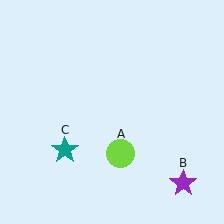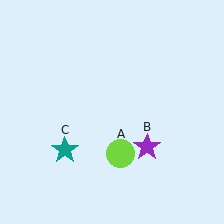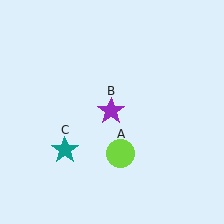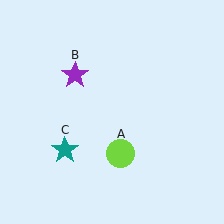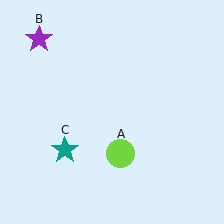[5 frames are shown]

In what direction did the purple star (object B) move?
The purple star (object B) moved up and to the left.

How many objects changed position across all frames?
1 object changed position: purple star (object B).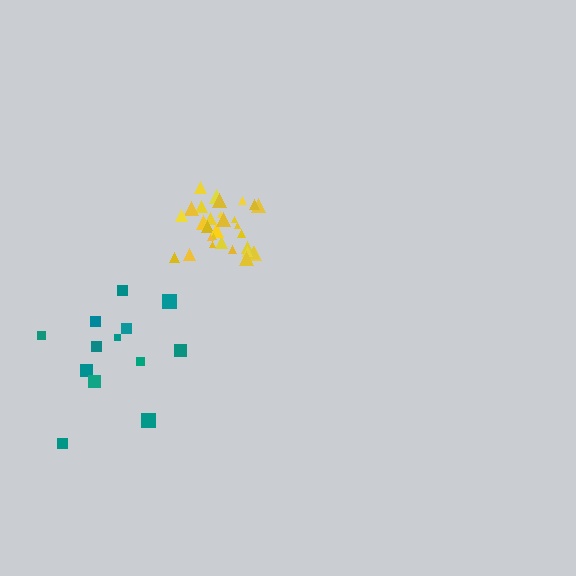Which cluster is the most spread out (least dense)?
Teal.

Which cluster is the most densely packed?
Yellow.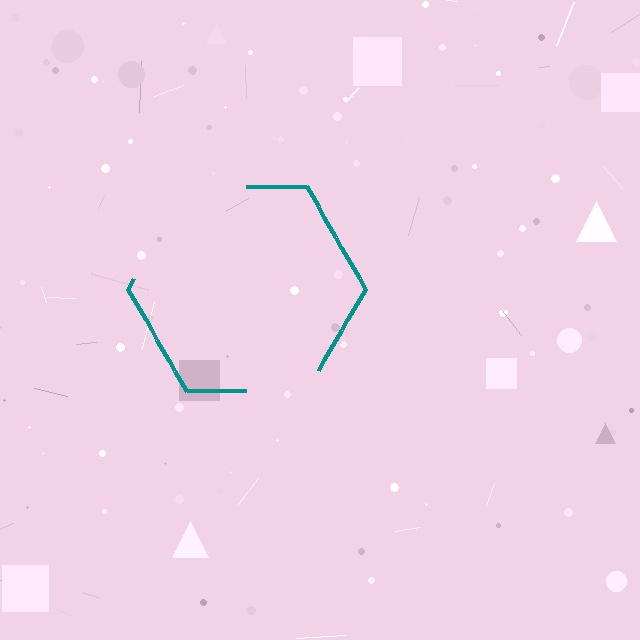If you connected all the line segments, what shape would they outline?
They would outline a hexagon.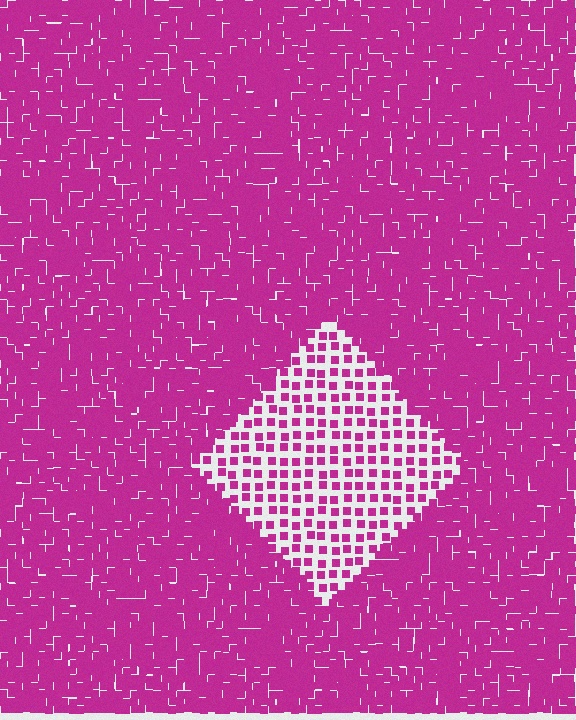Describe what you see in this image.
The image contains small magenta elements arranged at two different densities. A diamond-shaped region is visible where the elements are less densely packed than the surrounding area.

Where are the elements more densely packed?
The elements are more densely packed outside the diamond boundary.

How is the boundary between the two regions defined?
The boundary is defined by a change in element density (approximately 2.7x ratio). All elements are the same color, size, and shape.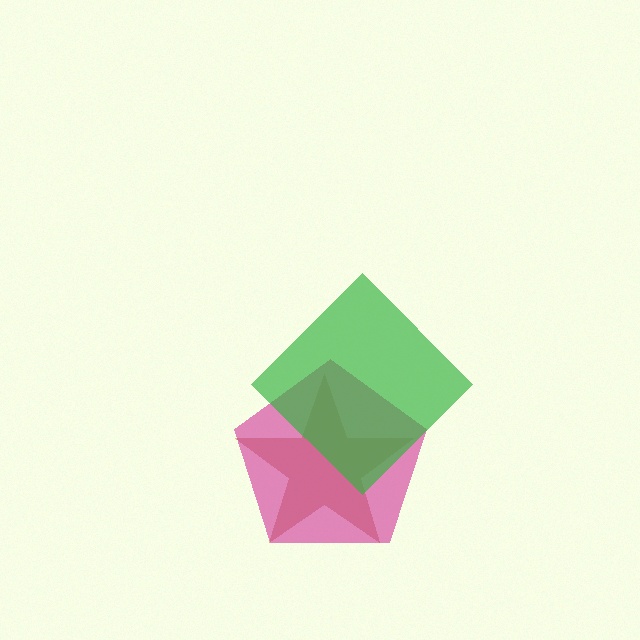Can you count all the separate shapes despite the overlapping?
Yes, there are 3 separate shapes.